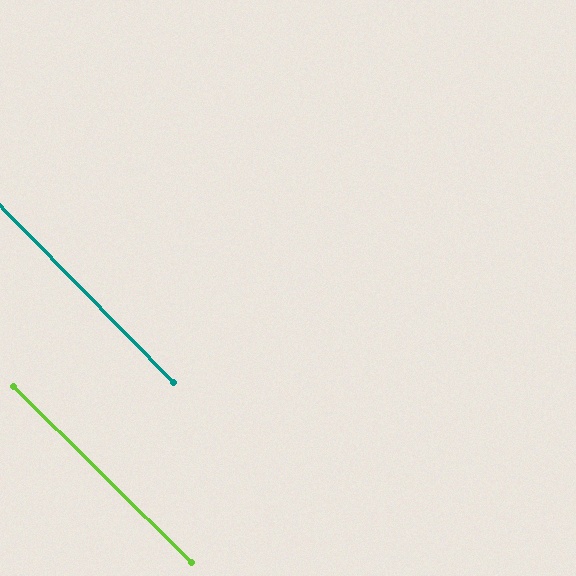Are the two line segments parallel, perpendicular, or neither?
Parallel — their directions differ by only 0.5°.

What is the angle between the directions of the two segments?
Approximately 0 degrees.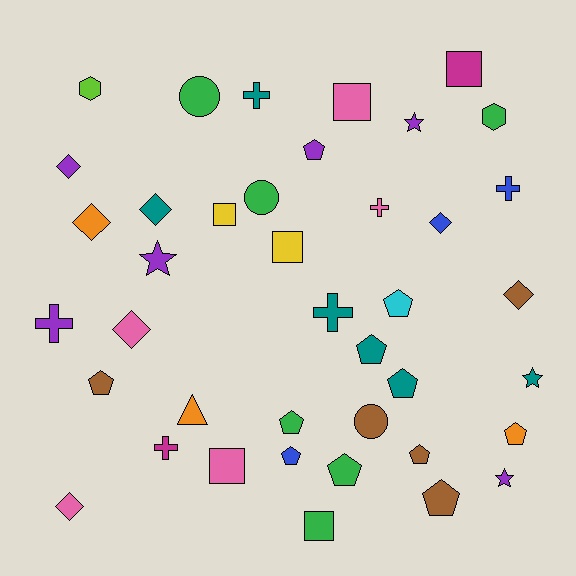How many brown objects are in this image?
There are 5 brown objects.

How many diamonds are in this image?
There are 7 diamonds.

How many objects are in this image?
There are 40 objects.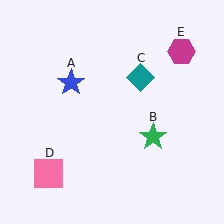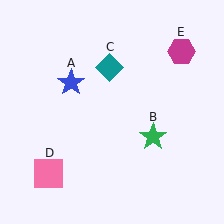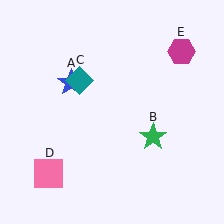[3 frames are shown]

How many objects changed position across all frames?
1 object changed position: teal diamond (object C).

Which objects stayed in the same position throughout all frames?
Blue star (object A) and green star (object B) and pink square (object D) and magenta hexagon (object E) remained stationary.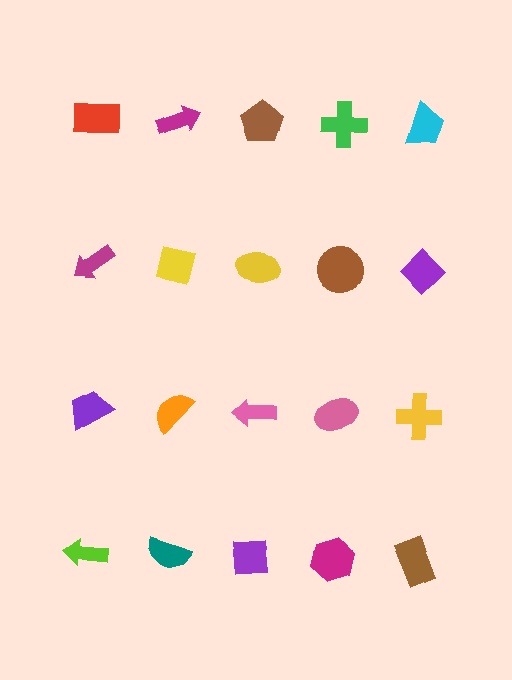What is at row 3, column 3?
A pink arrow.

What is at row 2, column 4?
A brown circle.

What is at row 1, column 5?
A cyan trapezoid.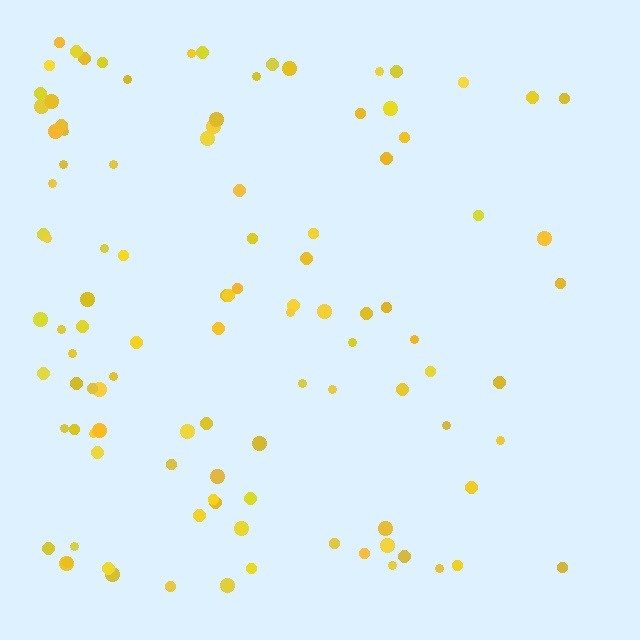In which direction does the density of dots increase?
From right to left, with the left side densest.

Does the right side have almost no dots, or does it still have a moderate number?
Still a moderate number, just noticeably fewer than the left.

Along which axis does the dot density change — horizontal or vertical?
Horizontal.